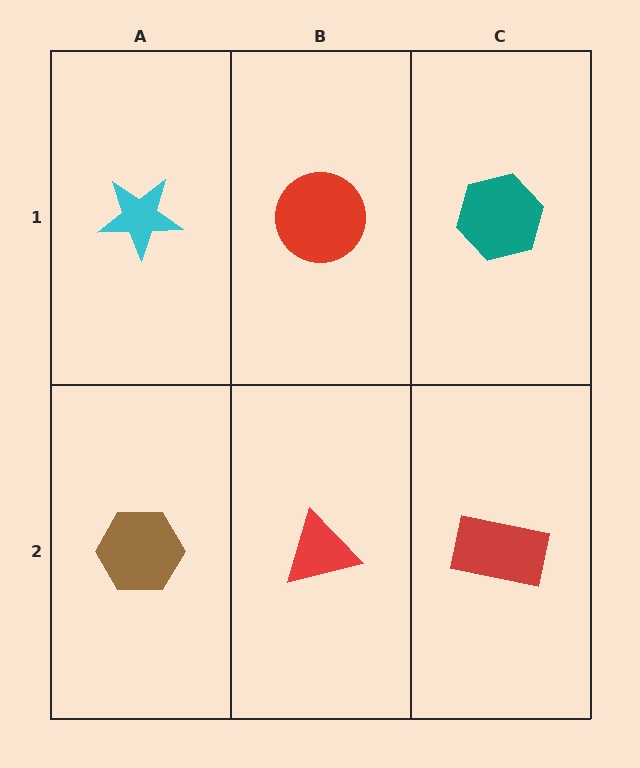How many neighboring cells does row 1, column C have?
2.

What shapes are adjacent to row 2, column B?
A red circle (row 1, column B), a brown hexagon (row 2, column A), a red rectangle (row 2, column C).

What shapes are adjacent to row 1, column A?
A brown hexagon (row 2, column A), a red circle (row 1, column B).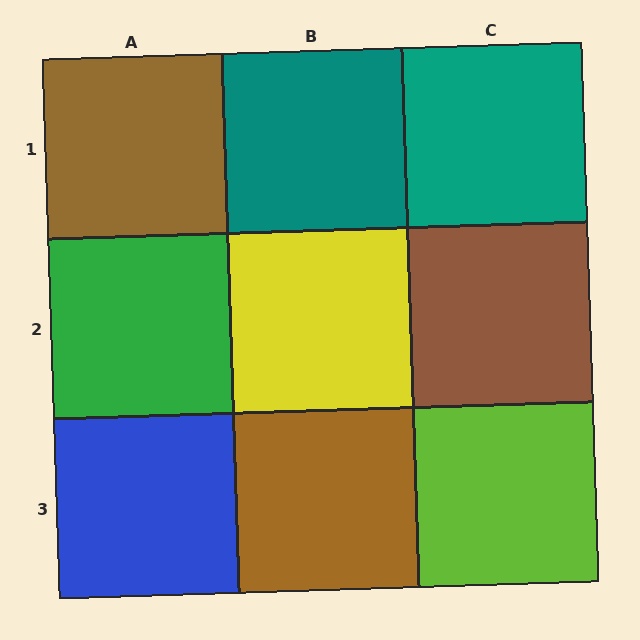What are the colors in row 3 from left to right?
Blue, brown, lime.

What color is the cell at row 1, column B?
Teal.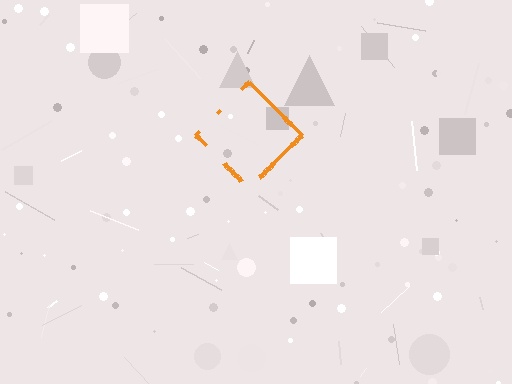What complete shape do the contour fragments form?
The contour fragments form a diamond.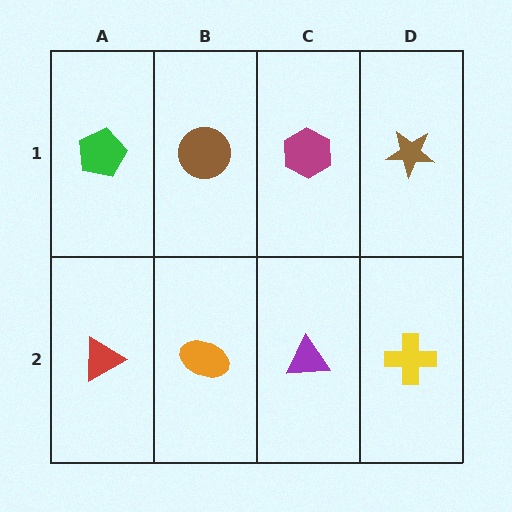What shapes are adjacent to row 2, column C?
A magenta hexagon (row 1, column C), an orange ellipse (row 2, column B), a yellow cross (row 2, column D).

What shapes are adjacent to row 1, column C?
A purple triangle (row 2, column C), a brown circle (row 1, column B), a brown star (row 1, column D).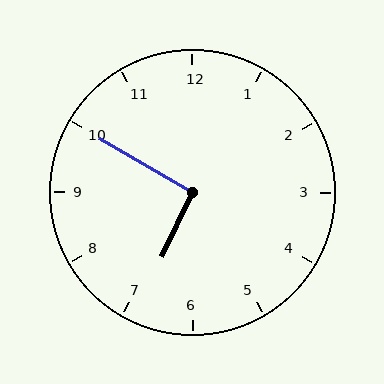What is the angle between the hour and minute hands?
Approximately 95 degrees.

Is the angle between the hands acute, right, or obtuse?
It is right.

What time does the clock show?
6:50.